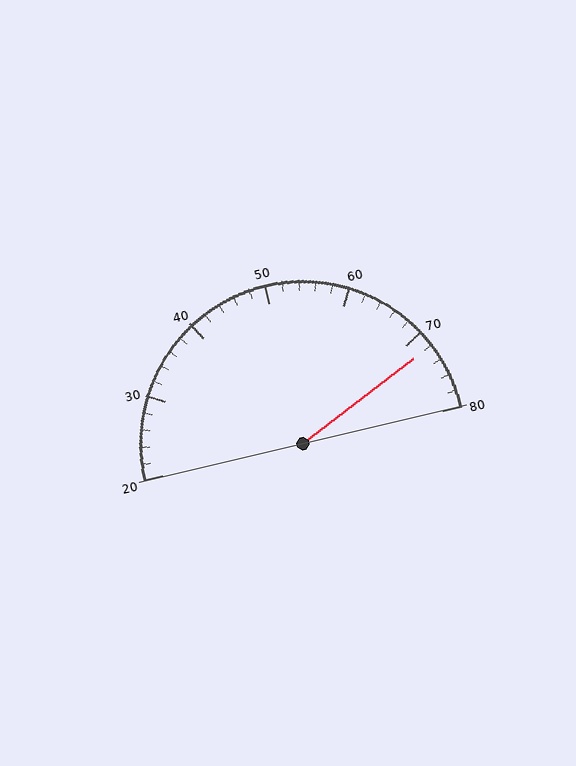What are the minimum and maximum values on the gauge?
The gauge ranges from 20 to 80.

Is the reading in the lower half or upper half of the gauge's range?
The reading is in the upper half of the range (20 to 80).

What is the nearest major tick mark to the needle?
The nearest major tick mark is 70.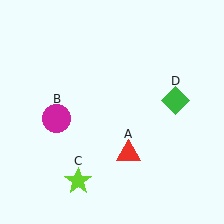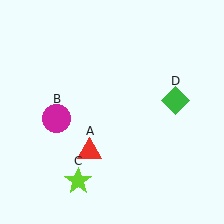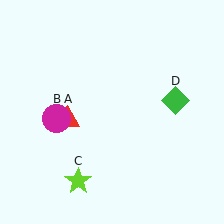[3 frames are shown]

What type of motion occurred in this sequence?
The red triangle (object A) rotated clockwise around the center of the scene.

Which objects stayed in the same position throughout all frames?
Magenta circle (object B) and lime star (object C) and green diamond (object D) remained stationary.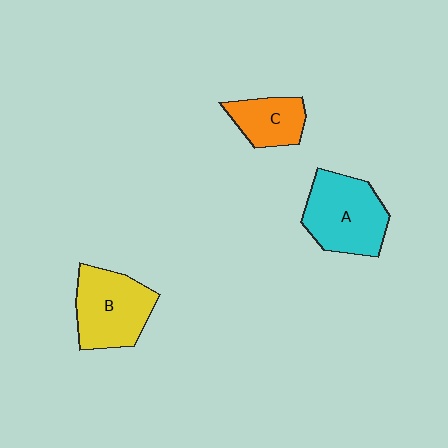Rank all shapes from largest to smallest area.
From largest to smallest: A (cyan), B (yellow), C (orange).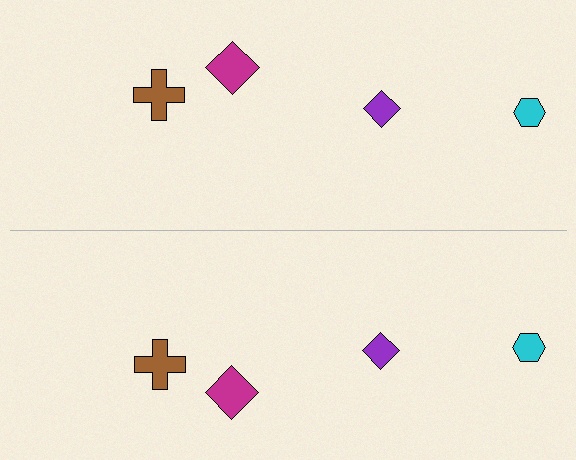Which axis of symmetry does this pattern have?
The pattern has a horizontal axis of symmetry running through the center of the image.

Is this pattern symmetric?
Yes, this pattern has bilateral (reflection) symmetry.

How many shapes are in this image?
There are 8 shapes in this image.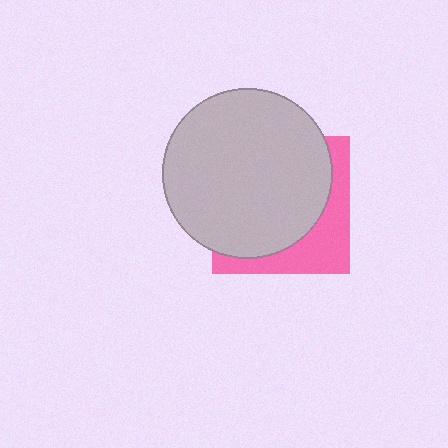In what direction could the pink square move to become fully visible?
The pink square could move toward the lower-right. That would shift it out from behind the light gray circle entirely.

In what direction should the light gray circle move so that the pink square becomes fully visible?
The light gray circle should move toward the upper-left. That is the shortest direction to clear the overlap and leave the pink square fully visible.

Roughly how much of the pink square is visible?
A small part of it is visible (roughly 30%).